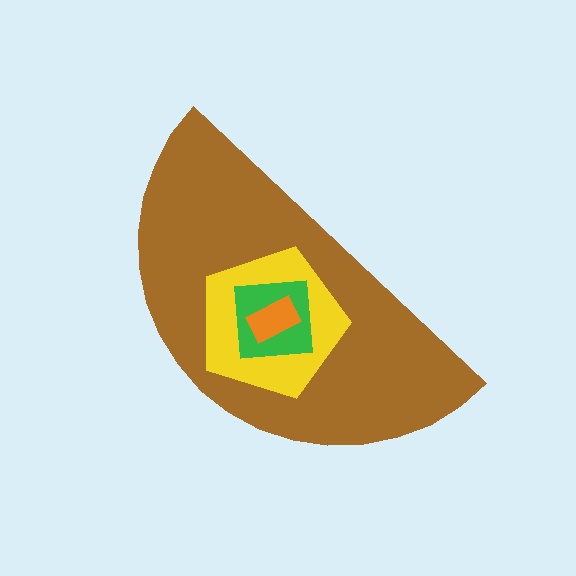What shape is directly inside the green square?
The orange rectangle.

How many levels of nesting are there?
4.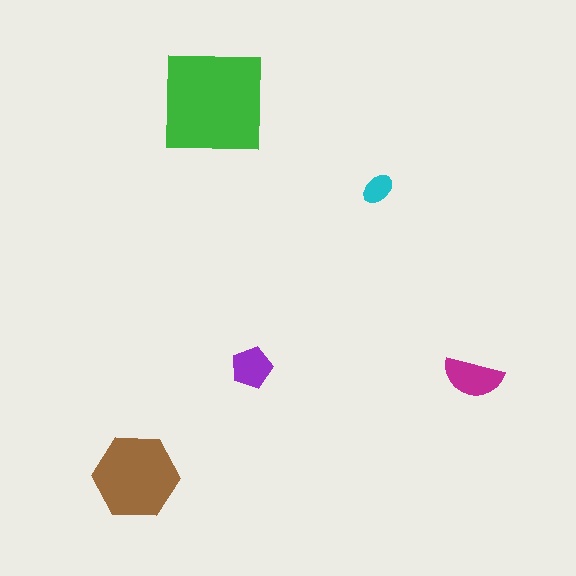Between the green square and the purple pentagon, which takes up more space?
The green square.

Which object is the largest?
The green square.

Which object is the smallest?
The cyan ellipse.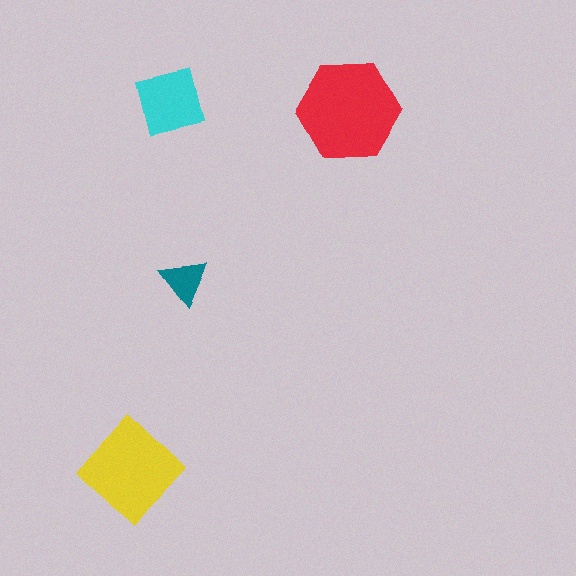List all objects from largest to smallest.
The red hexagon, the yellow diamond, the cyan square, the teal triangle.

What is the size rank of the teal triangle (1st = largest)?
4th.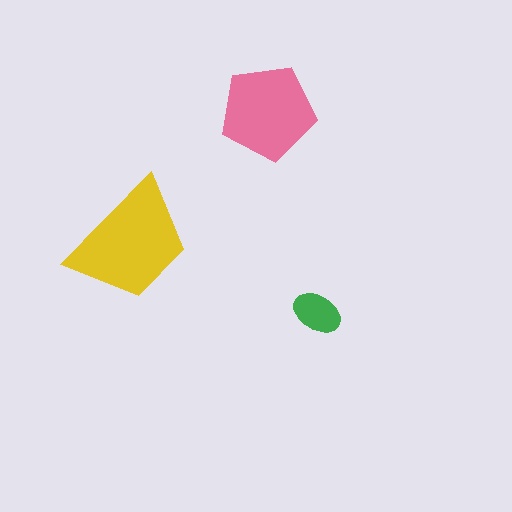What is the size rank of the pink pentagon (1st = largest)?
2nd.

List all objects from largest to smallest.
The yellow trapezoid, the pink pentagon, the green ellipse.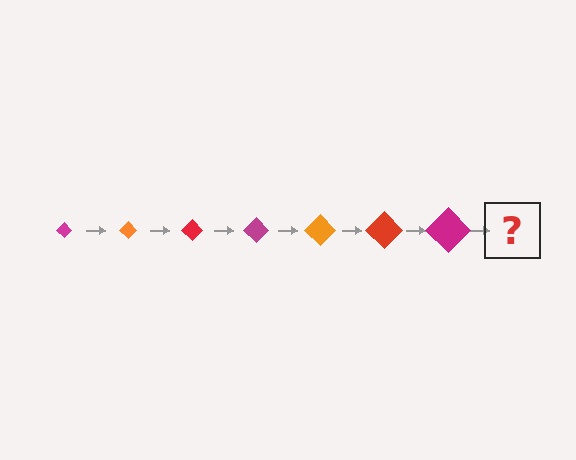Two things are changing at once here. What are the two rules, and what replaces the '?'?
The two rules are that the diamond grows larger each step and the color cycles through magenta, orange, and red. The '?' should be an orange diamond, larger than the previous one.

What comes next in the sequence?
The next element should be an orange diamond, larger than the previous one.